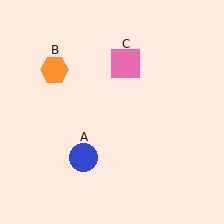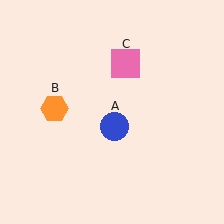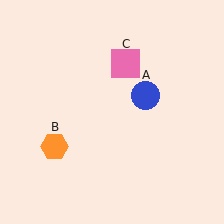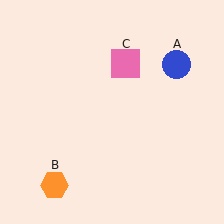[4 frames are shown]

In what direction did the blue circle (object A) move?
The blue circle (object A) moved up and to the right.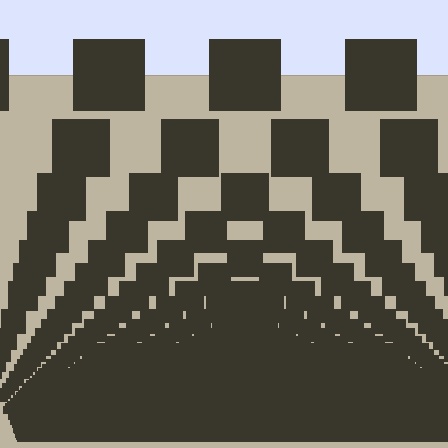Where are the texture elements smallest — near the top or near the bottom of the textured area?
Near the bottom.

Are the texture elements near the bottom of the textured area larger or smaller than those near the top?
Smaller. The gradient is inverted — elements near the bottom are smaller and denser.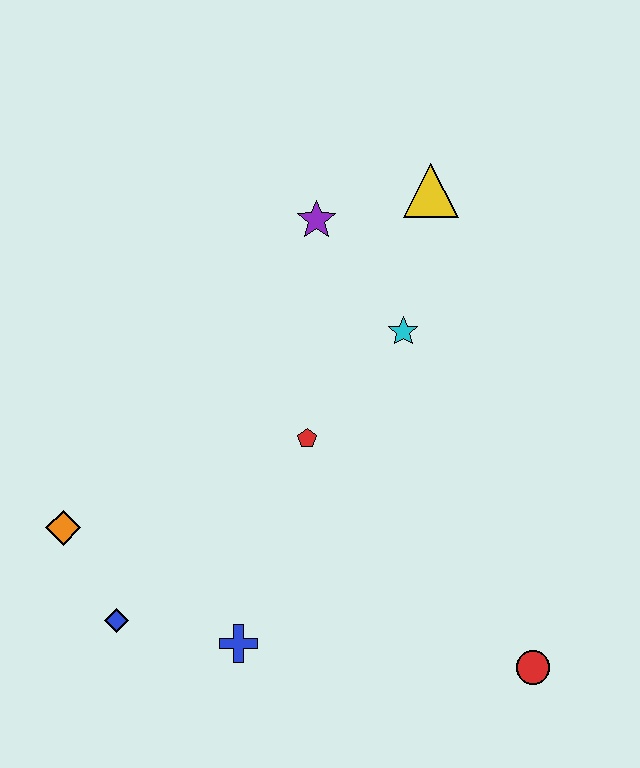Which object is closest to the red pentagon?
The cyan star is closest to the red pentagon.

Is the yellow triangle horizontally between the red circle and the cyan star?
Yes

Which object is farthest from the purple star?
The red circle is farthest from the purple star.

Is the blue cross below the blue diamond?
Yes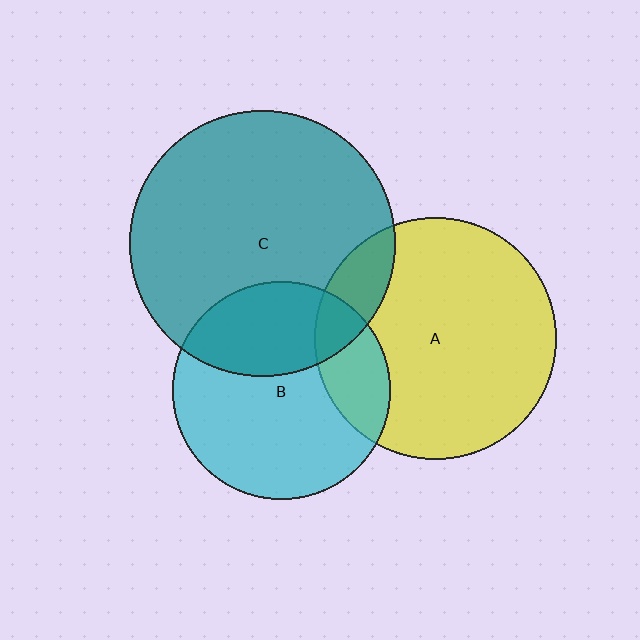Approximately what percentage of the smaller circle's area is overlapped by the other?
Approximately 20%.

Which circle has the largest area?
Circle C (teal).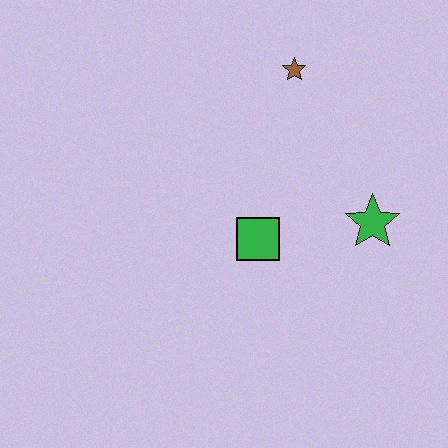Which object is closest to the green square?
The green star is closest to the green square.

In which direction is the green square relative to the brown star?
The green square is below the brown star.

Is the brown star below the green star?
No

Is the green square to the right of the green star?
No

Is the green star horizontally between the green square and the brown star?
No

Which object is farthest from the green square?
The brown star is farthest from the green square.